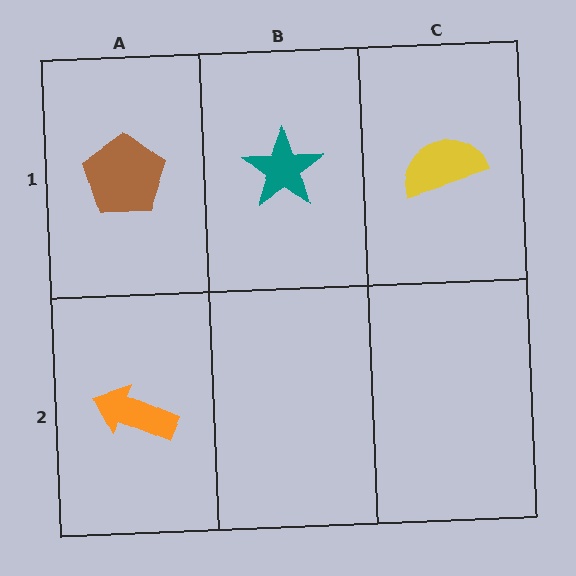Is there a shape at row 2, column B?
No, that cell is empty.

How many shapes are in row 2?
1 shape.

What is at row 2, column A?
An orange arrow.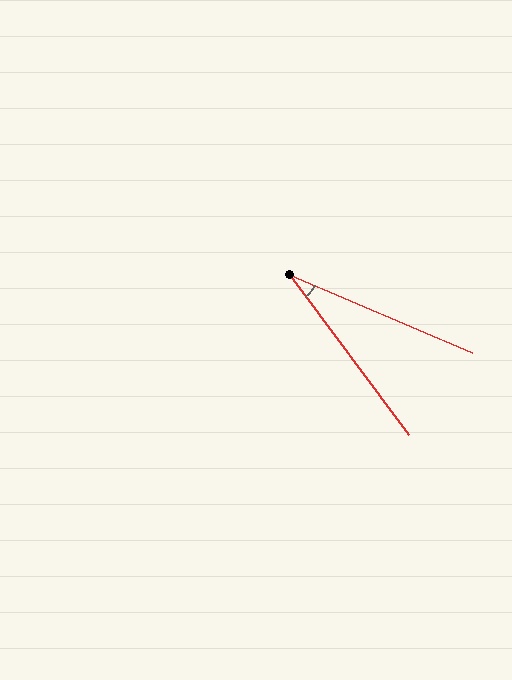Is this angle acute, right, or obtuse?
It is acute.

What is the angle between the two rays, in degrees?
Approximately 30 degrees.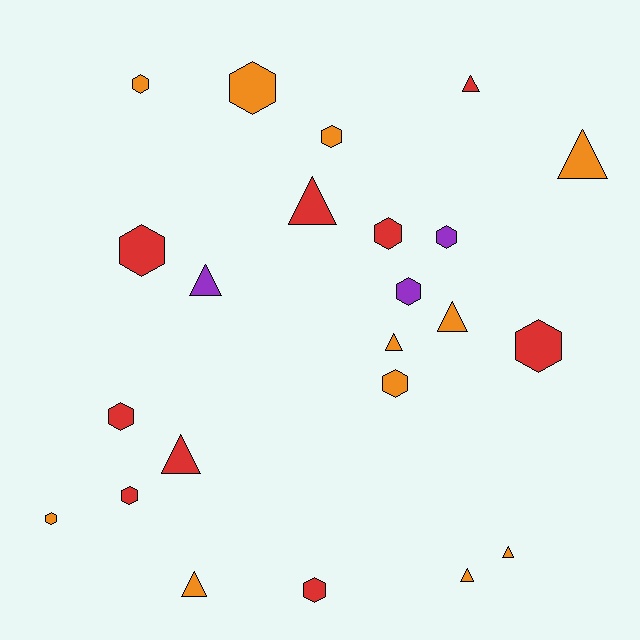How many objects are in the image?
There are 23 objects.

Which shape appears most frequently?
Hexagon, with 13 objects.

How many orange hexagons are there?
There are 5 orange hexagons.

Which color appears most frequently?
Orange, with 11 objects.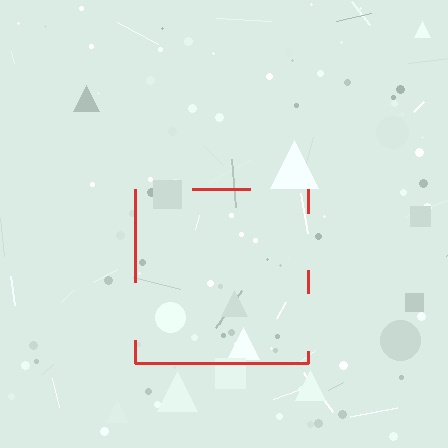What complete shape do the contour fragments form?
The contour fragments form a square.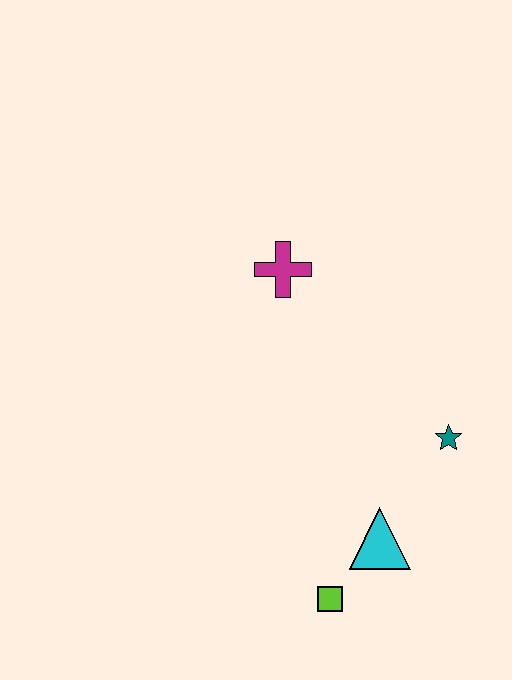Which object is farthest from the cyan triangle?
The magenta cross is farthest from the cyan triangle.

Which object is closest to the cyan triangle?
The lime square is closest to the cyan triangle.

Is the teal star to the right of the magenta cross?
Yes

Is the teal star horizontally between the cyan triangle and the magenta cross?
No